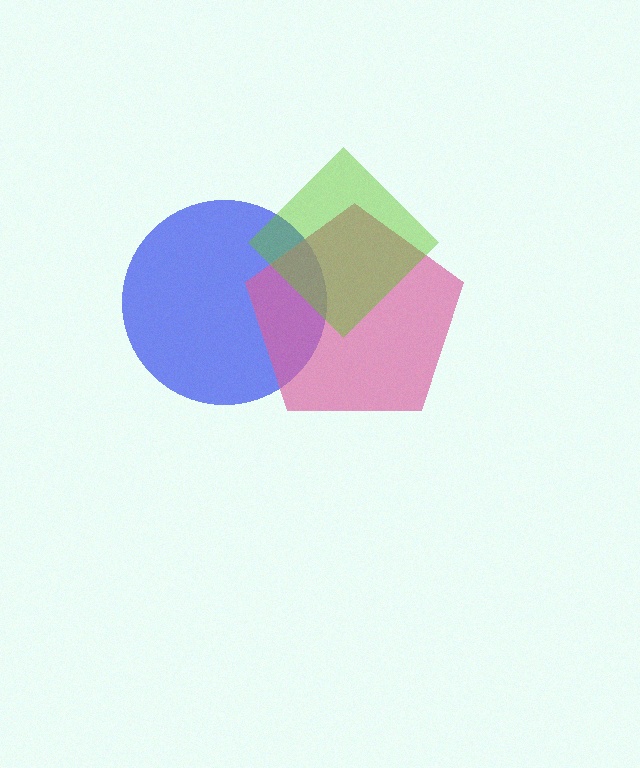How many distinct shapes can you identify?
There are 3 distinct shapes: a blue circle, a pink pentagon, a lime diamond.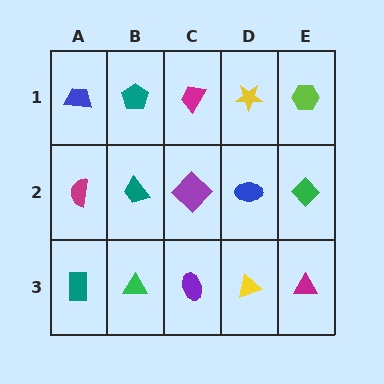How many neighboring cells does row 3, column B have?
3.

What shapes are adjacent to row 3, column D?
A blue ellipse (row 2, column D), a purple ellipse (row 3, column C), a magenta triangle (row 3, column E).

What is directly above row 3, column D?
A blue ellipse.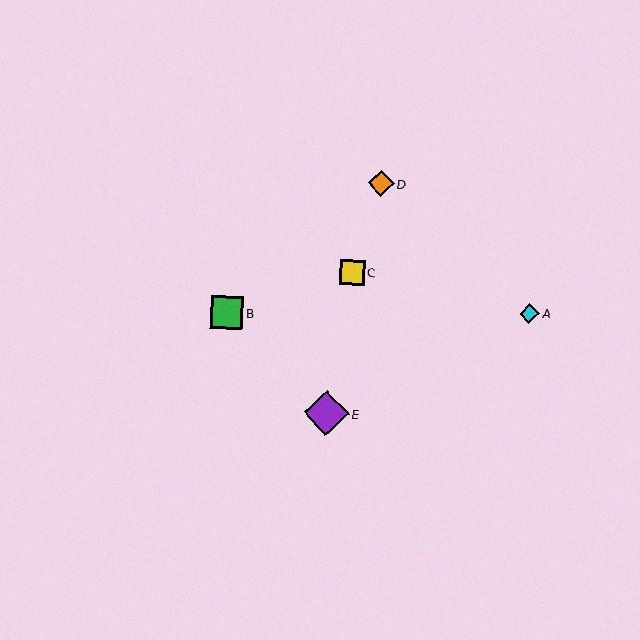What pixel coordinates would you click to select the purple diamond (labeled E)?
Click at (327, 413) to select the purple diamond E.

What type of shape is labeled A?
Shape A is a cyan diamond.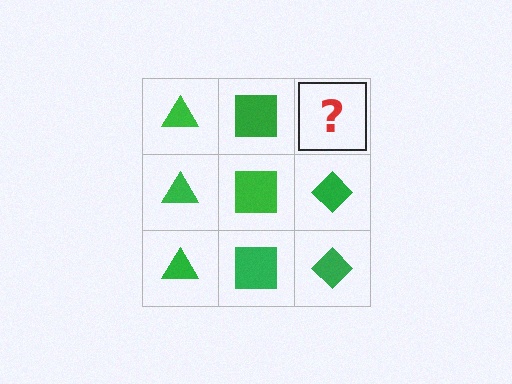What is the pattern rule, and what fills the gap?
The rule is that each column has a consistent shape. The gap should be filled with a green diamond.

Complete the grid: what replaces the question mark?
The question mark should be replaced with a green diamond.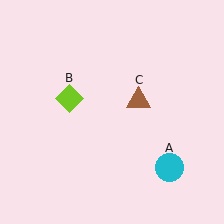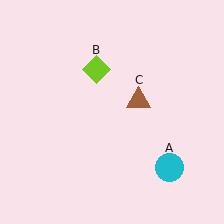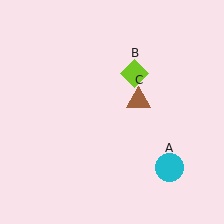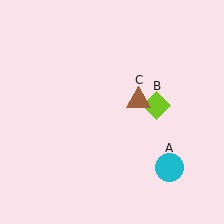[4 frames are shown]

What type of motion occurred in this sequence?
The lime diamond (object B) rotated clockwise around the center of the scene.